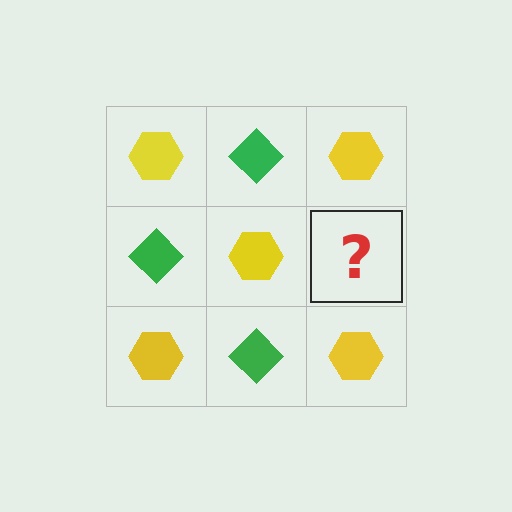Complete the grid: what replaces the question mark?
The question mark should be replaced with a green diamond.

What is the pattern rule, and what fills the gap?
The rule is that it alternates yellow hexagon and green diamond in a checkerboard pattern. The gap should be filled with a green diamond.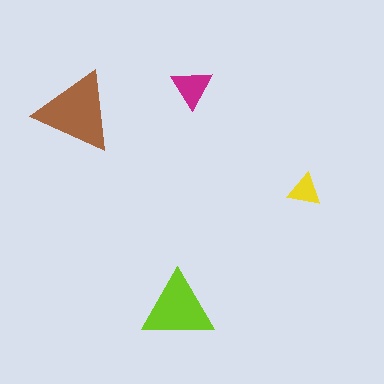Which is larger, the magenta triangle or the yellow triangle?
The magenta one.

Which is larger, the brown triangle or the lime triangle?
The brown one.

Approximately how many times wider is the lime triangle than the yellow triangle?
About 2 times wider.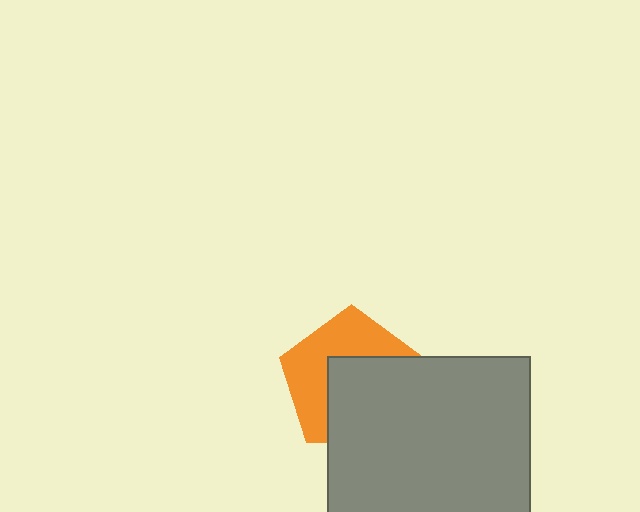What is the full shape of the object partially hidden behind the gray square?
The partially hidden object is an orange pentagon.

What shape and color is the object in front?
The object in front is a gray square.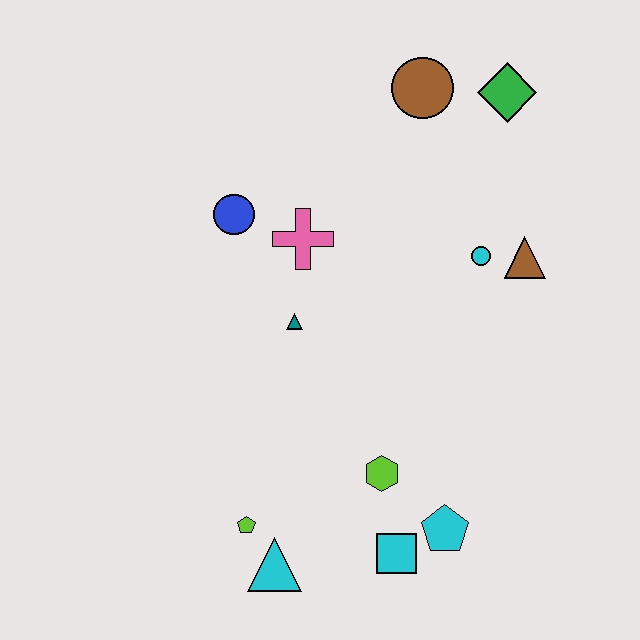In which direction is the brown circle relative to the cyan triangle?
The brown circle is above the cyan triangle.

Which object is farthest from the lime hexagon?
The green diamond is farthest from the lime hexagon.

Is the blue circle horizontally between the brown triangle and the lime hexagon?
No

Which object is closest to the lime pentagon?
The cyan triangle is closest to the lime pentagon.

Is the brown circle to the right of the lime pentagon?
Yes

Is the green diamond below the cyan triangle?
No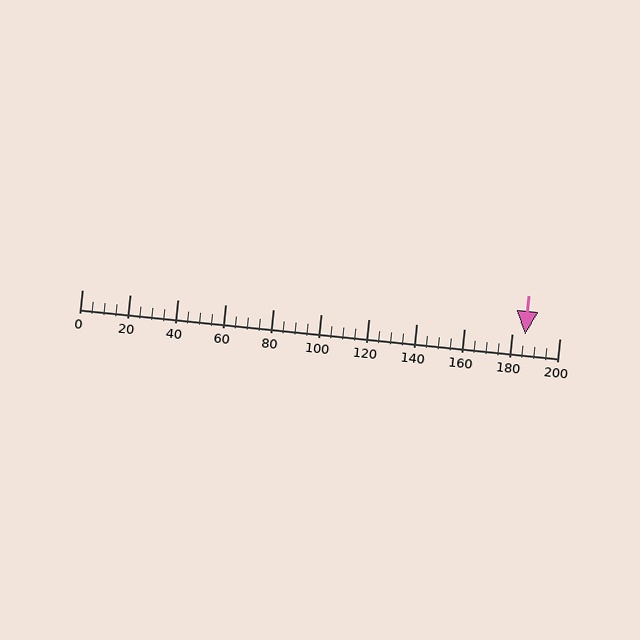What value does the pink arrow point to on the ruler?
The pink arrow points to approximately 186.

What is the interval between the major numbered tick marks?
The major tick marks are spaced 20 units apart.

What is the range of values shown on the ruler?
The ruler shows values from 0 to 200.